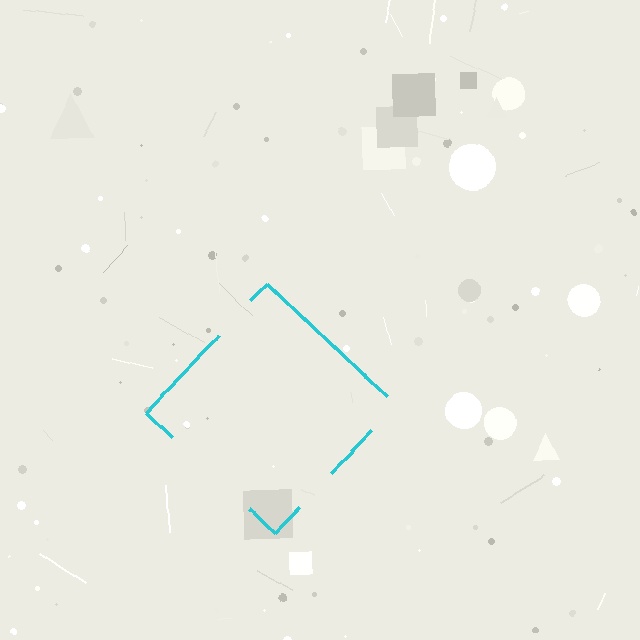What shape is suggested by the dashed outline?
The dashed outline suggests a diamond.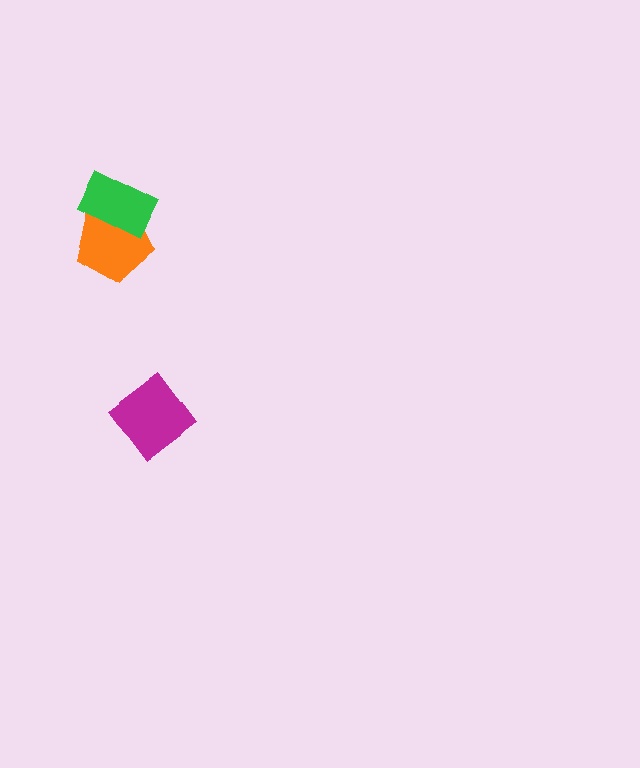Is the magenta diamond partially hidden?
No, no other shape covers it.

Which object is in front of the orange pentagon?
The green rectangle is in front of the orange pentagon.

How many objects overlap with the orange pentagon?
1 object overlaps with the orange pentagon.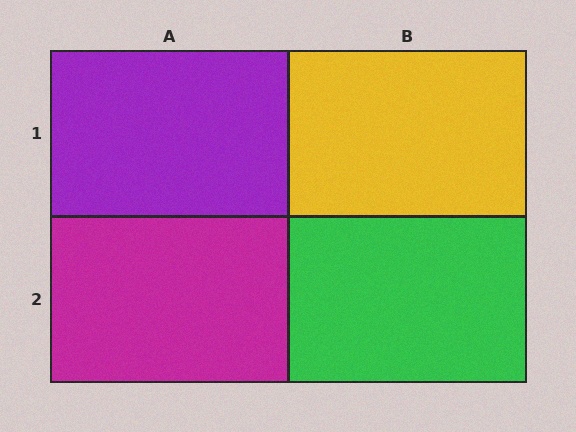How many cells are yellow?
1 cell is yellow.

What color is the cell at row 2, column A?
Magenta.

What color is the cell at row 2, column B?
Green.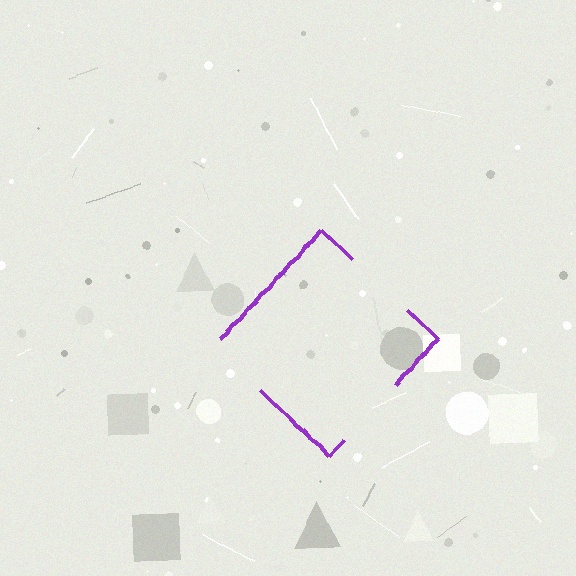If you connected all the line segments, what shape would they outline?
They would outline a diamond.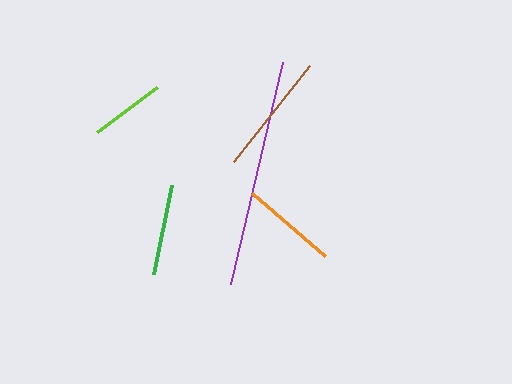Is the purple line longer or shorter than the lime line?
The purple line is longer than the lime line.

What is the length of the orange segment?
The orange segment is approximately 97 pixels long.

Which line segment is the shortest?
The lime line is the shortest at approximately 75 pixels.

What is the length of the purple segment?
The purple segment is approximately 228 pixels long.